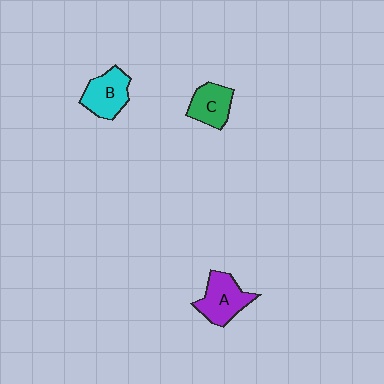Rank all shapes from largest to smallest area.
From largest to smallest: A (purple), B (cyan), C (green).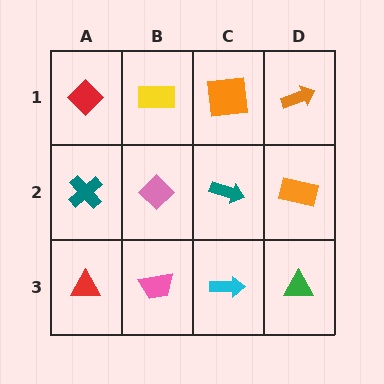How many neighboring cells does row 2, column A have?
3.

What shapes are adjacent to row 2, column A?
A red diamond (row 1, column A), a red triangle (row 3, column A), a pink diamond (row 2, column B).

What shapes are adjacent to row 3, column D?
An orange rectangle (row 2, column D), a cyan arrow (row 3, column C).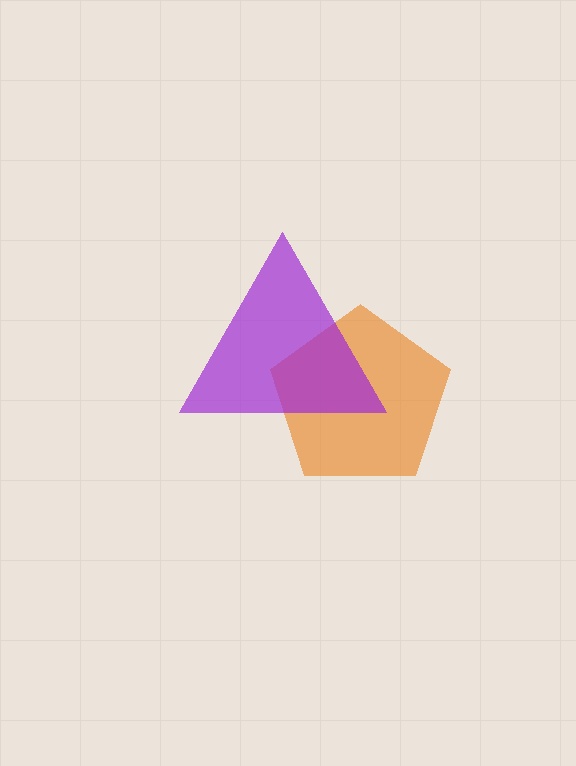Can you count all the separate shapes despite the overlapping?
Yes, there are 2 separate shapes.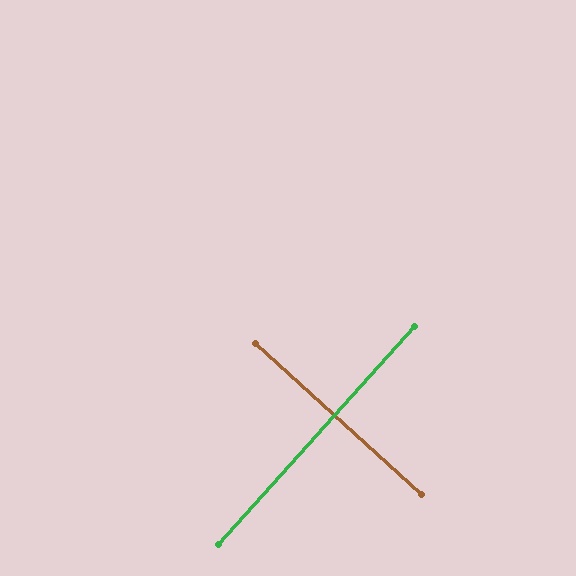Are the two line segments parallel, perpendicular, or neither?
Perpendicular — they meet at approximately 90°.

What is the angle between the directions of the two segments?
Approximately 90 degrees.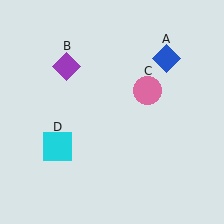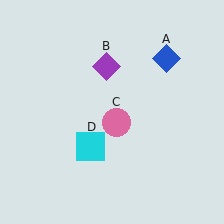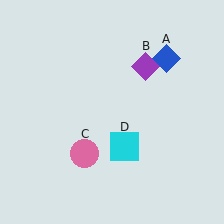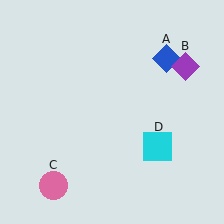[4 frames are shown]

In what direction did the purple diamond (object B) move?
The purple diamond (object B) moved right.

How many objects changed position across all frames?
3 objects changed position: purple diamond (object B), pink circle (object C), cyan square (object D).